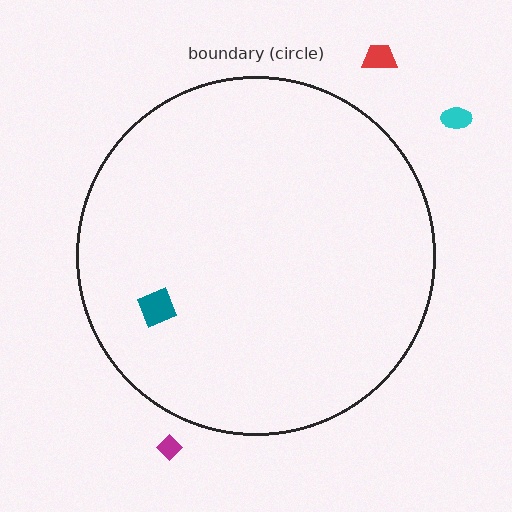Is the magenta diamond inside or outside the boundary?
Outside.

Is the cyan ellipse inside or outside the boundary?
Outside.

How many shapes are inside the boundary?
1 inside, 3 outside.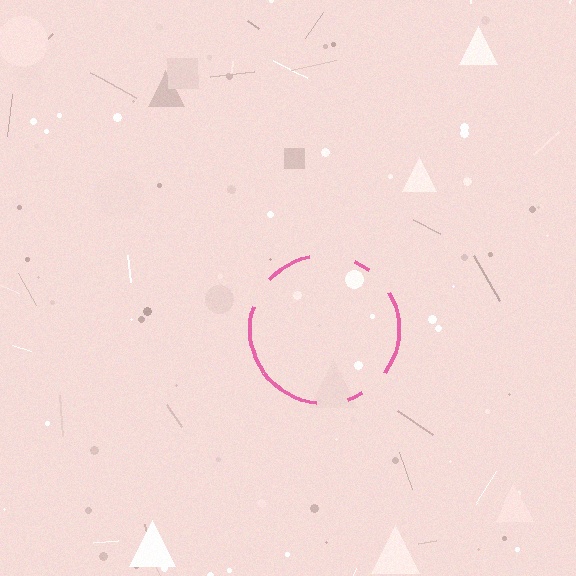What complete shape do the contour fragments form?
The contour fragments form a circle.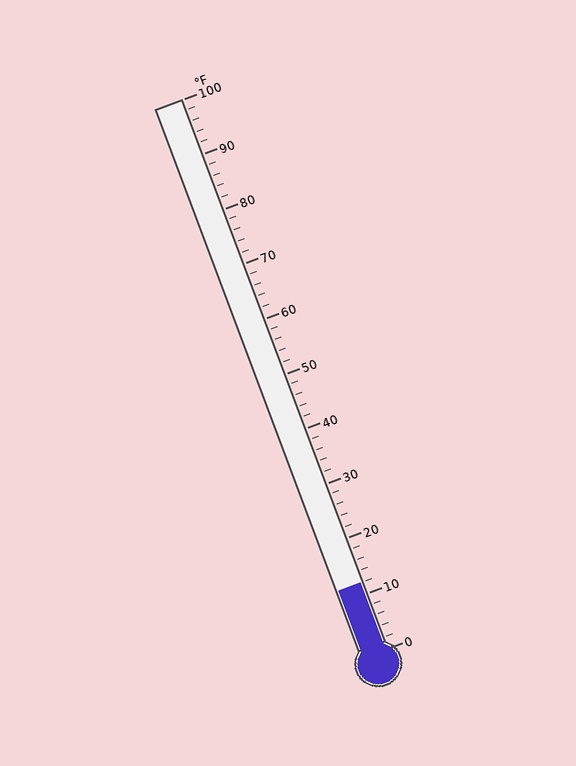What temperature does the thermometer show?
The thermometer shows approximately 12°F.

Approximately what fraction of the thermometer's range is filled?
The thermometer is filled to approximately 10% of its range.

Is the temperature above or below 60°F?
The temperature is below 60°F.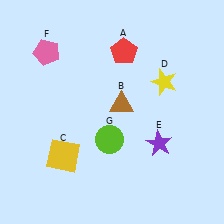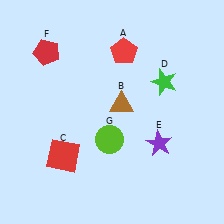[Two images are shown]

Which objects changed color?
C changed from yellow to red. D changed from yellow to green. F changed from pink to red.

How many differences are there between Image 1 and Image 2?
There are 3 differences between the two images.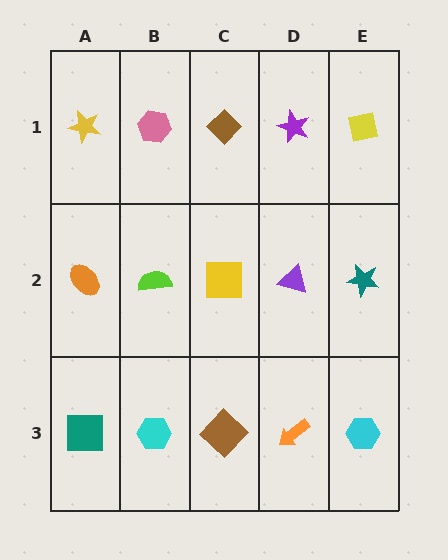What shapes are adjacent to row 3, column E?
A teal star (row 2, column E), an orange arrow (row 3, column D).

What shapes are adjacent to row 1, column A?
An orange ellipse (row 2, column A), a pink hexagon (row 1, column B).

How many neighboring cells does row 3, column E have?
2.